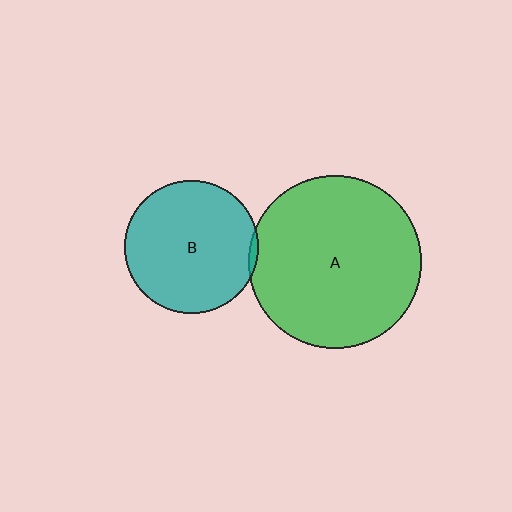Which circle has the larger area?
Circle A (green).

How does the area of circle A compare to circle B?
Approximately 1.7 times.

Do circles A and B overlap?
Yes.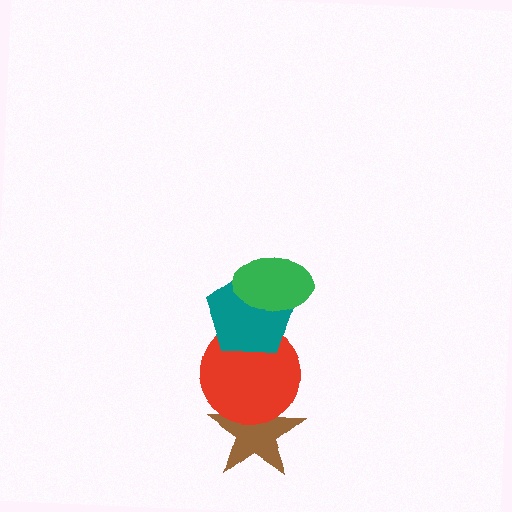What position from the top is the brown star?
The brown star is 4th from the top.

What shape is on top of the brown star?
The red circle is on top of the brown star.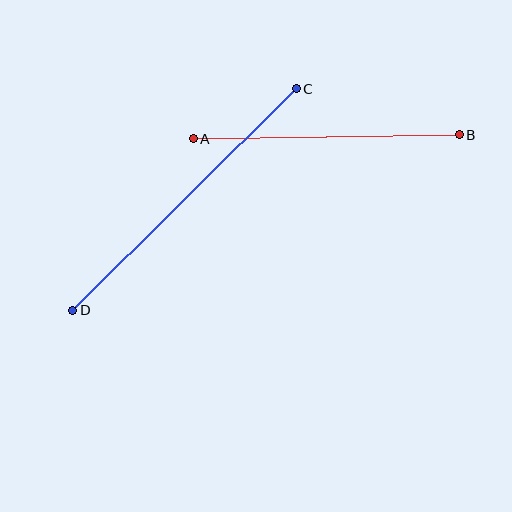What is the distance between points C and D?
The distance is approximately 315 pixels.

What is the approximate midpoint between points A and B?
The midpoint is at approximately (326, 137) pixels.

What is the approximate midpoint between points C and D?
The midpoint is at approximately (184, 200) pixels.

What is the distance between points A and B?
The distance is approximately 266 pixels.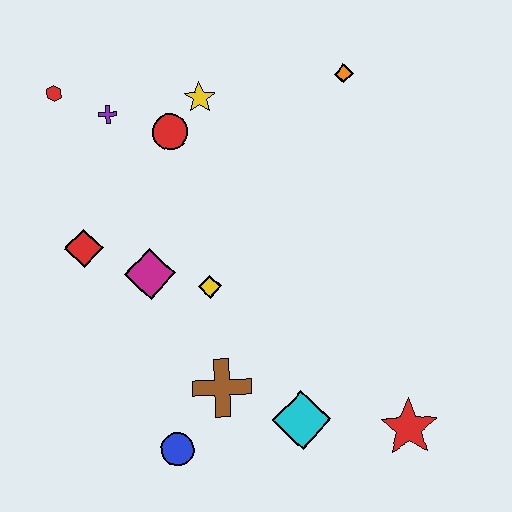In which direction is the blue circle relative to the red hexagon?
The blue circle is below the red hexagon.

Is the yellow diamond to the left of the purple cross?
No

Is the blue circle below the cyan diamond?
Yes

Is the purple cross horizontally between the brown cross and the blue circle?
No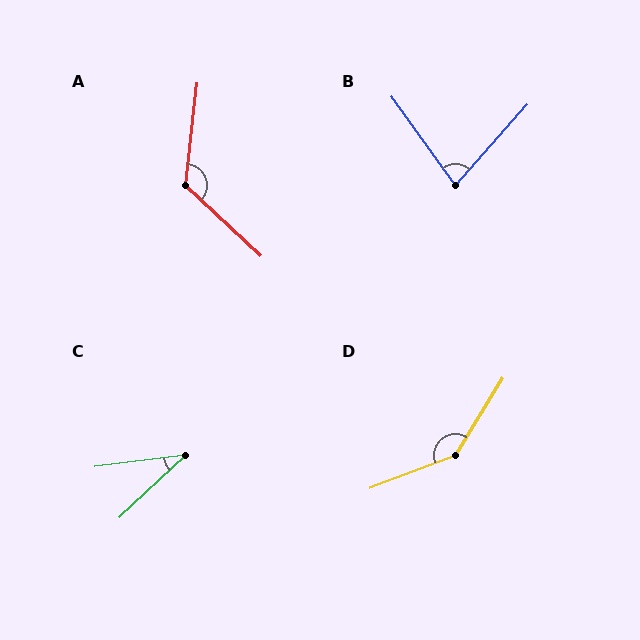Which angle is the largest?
D, at approximately 143 degrees.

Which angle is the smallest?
C, at approximately 36 degrees.